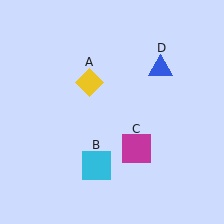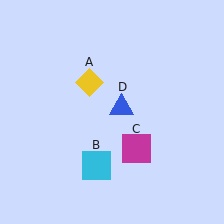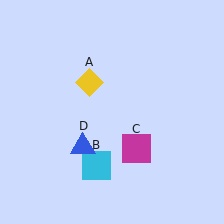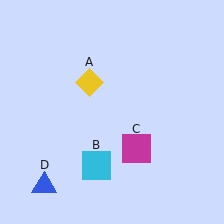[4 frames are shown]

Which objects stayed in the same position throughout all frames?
Yellow diamond (object A) and cyan square (object B) and magenta square (object C) remained stationary.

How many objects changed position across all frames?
1 object changed position: blue triangle (object D).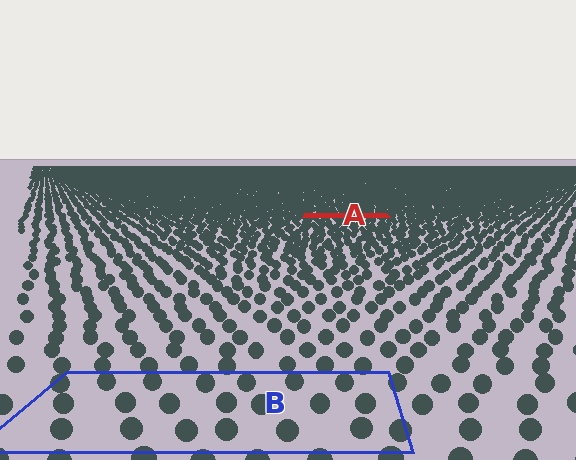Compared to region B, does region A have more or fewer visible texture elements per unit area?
Region A has more texture elements per unit area — they are packed more densely because it is farther away.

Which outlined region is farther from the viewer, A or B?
Region A is farther from the viewer — the texture elements inside it appear smaller and more densely packed.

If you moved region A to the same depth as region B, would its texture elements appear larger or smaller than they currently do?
They would appear larger. At a closer depth, the same texture elements are projected at a bigger on-screen size.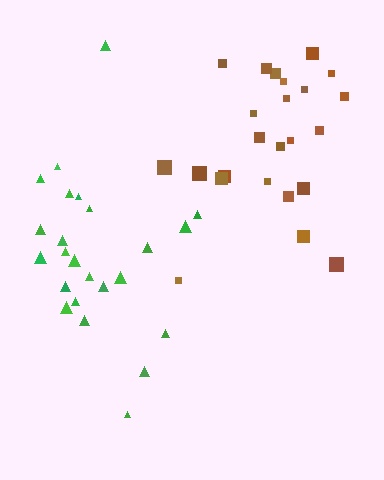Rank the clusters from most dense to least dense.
green, brown.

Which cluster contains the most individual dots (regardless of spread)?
Green (24).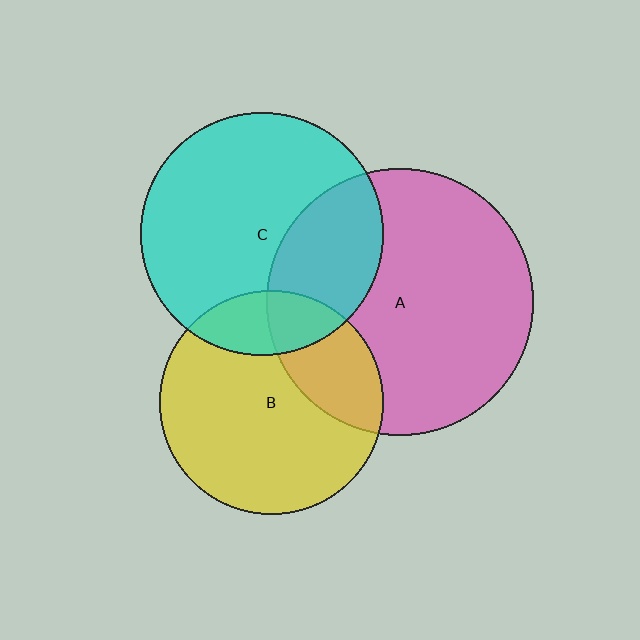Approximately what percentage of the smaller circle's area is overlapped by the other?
Approximately 25%.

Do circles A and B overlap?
Yes.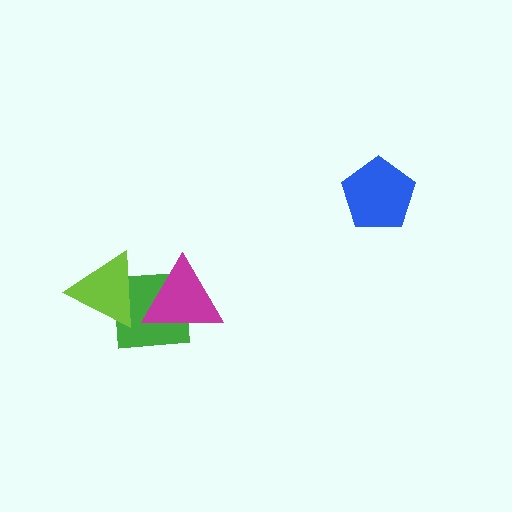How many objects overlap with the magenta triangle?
2 objects overlap with the magenta triangle.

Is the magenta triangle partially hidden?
No, no other shape covers it.